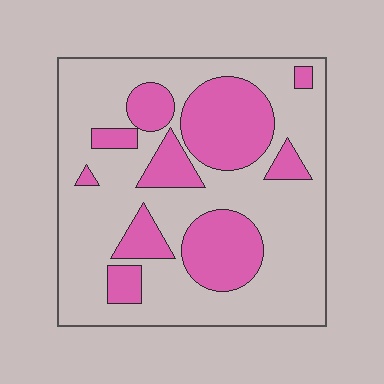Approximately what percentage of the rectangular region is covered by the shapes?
Approximately 30%.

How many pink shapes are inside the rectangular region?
10.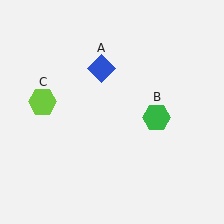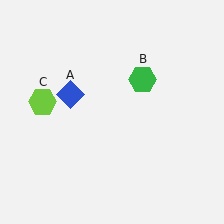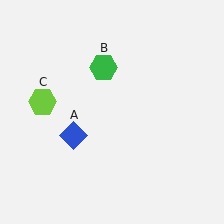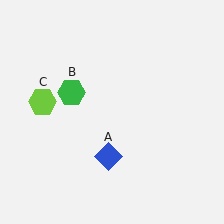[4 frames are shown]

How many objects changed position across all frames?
2 objects changed position: blue diamond (object A), green hexagon (object B).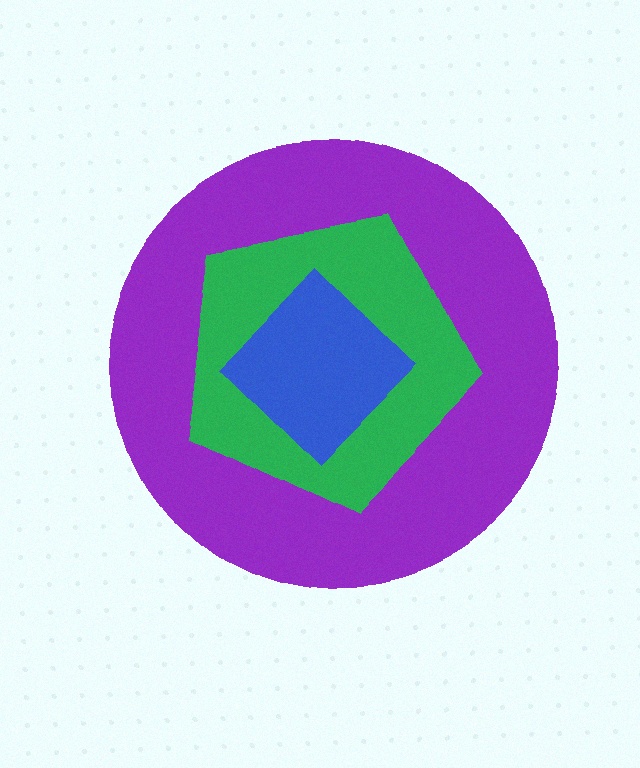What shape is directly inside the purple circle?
The green pentagon.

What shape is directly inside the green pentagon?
The blue diamond.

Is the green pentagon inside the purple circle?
Yes.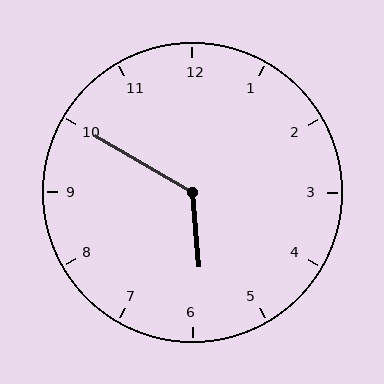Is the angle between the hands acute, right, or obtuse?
It is obtuse.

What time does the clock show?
5:50.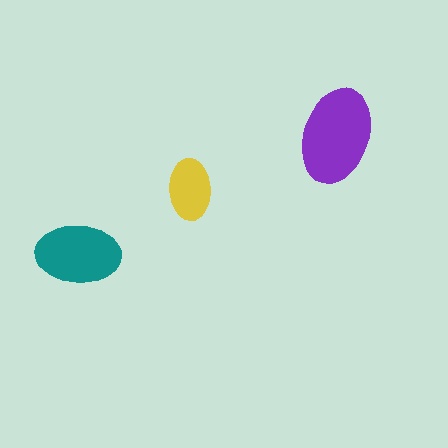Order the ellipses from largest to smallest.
the purple one, the teal one, the yellow one.